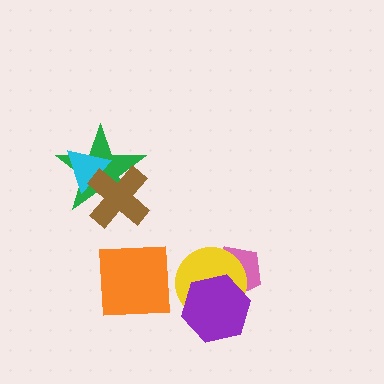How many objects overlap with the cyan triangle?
2 objects overlap with the cyan triangle.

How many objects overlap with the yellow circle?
2 objects overlap with the yellow circle.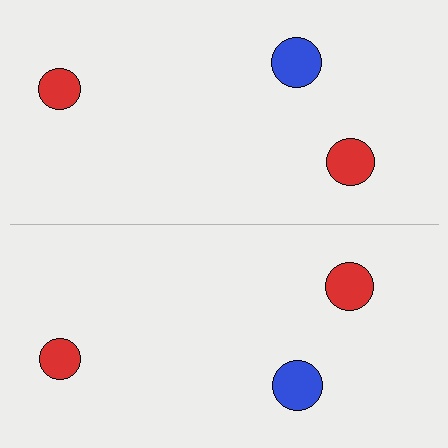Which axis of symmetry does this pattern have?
The pattern has a horizontal axis of symmetry running through the center of the image.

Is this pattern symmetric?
Yes, this pattern has bilateral (reflection) symmetry.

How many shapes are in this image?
There are 6 shapes in this image.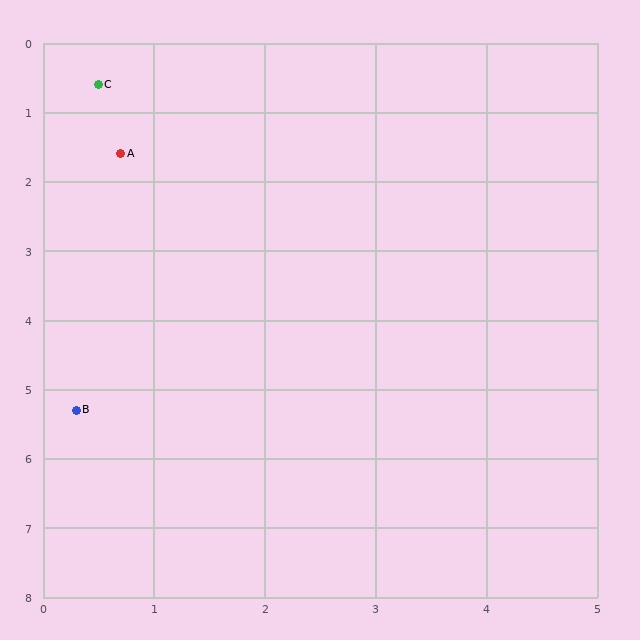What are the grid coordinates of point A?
Point A is at approximately (0.7, 1.6).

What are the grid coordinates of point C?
Point C is at approximately (0.5, 0.6).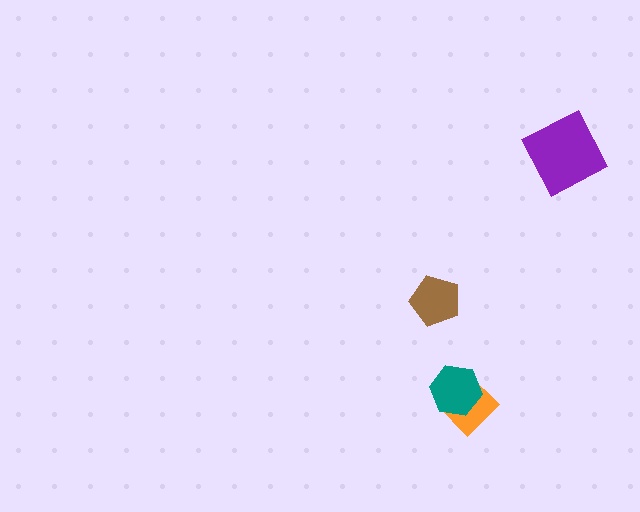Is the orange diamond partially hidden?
Yes, it is partially covered by another shape.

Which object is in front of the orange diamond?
The teal hexagon is in front of the orange diamond.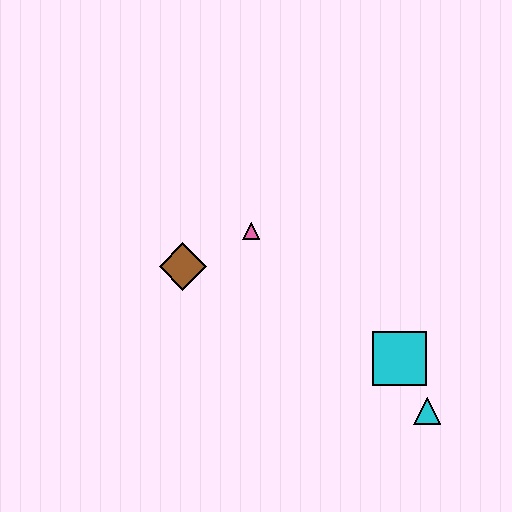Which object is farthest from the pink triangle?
The cyan triangle is farthest from the pink triangle.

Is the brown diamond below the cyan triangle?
No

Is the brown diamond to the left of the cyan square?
Yes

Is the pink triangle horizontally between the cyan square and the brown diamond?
Yes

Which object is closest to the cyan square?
The cyan triangle is closest to the cyan square.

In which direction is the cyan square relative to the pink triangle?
The cyan square is to the right of the pink triangle.